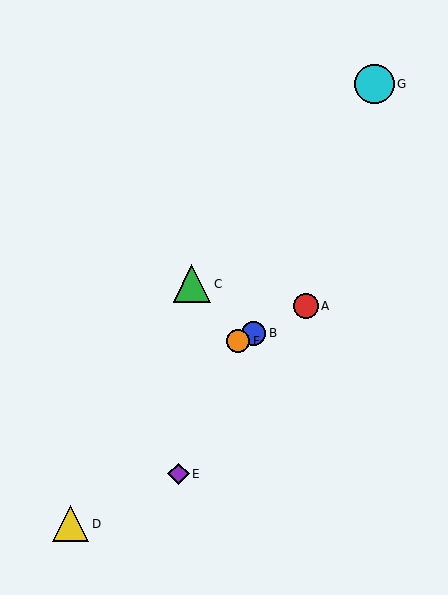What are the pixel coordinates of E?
Object E is at (178, 474).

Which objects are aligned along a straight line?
Objects A, B, F are aligned along a straight line.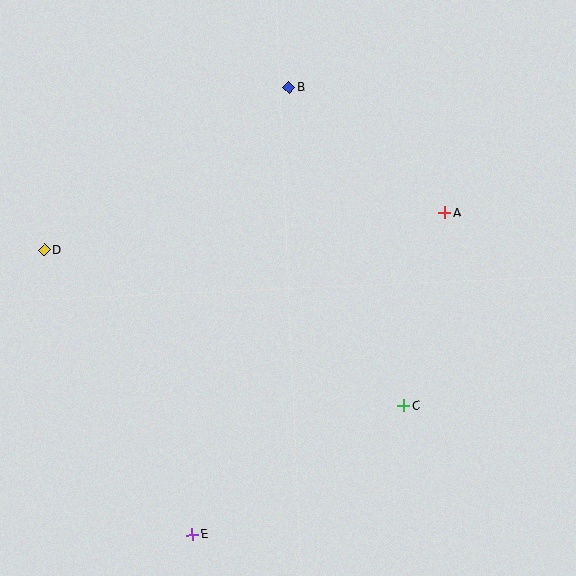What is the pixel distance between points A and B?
The distance between A and B is 200 pixels.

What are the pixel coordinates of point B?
Point B is at (289, 88).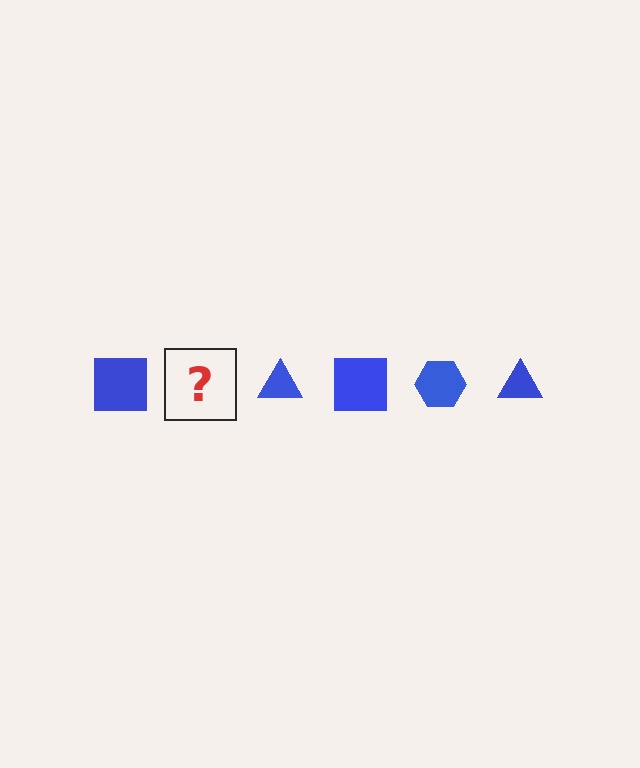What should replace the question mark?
The question mark should be replaced with a blue hexagon.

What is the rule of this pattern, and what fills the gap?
The rule is that the pattern cycles through square, hexagon, triangle shapes in blue. The gap should be filled with a blue hexagon.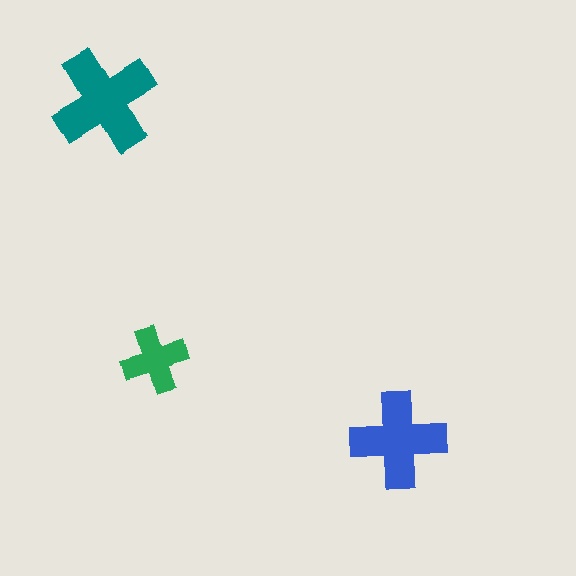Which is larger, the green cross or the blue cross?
The blue one.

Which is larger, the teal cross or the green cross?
The teal one.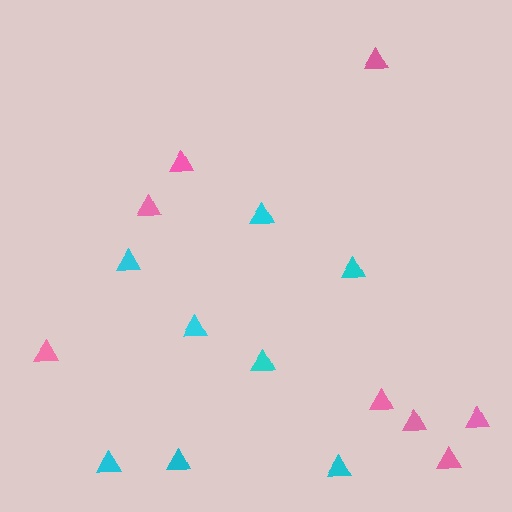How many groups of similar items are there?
There are 2 groups: one group of pink triangles (8) and one group of cyan triangles (8).